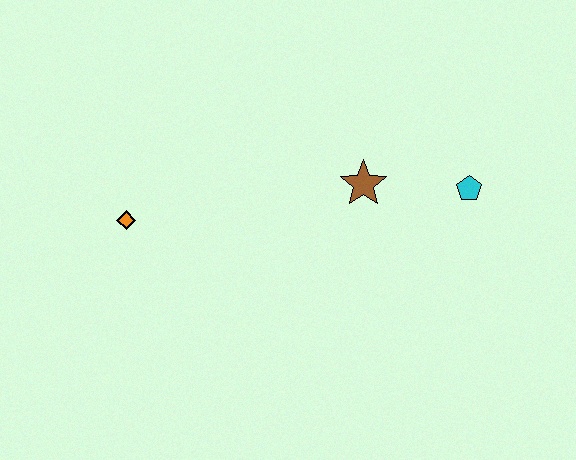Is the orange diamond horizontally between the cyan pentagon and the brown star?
No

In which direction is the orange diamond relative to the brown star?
The orange diamond is to the left of the brown star.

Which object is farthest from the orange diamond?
The cyan pentagon is farthest from the orange diamond.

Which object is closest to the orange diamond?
The brown star is closest to the orange diamond.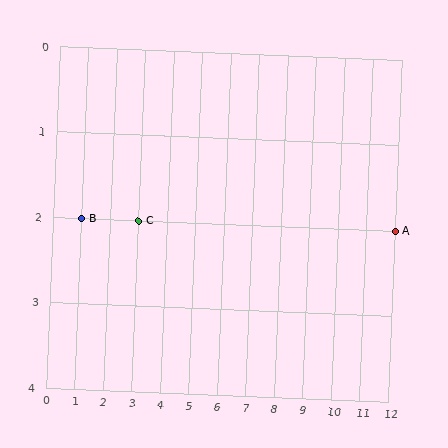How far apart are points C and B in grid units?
Points C and B are 2 columns apart.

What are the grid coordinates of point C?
Point C is at grid coordinates (3, 2).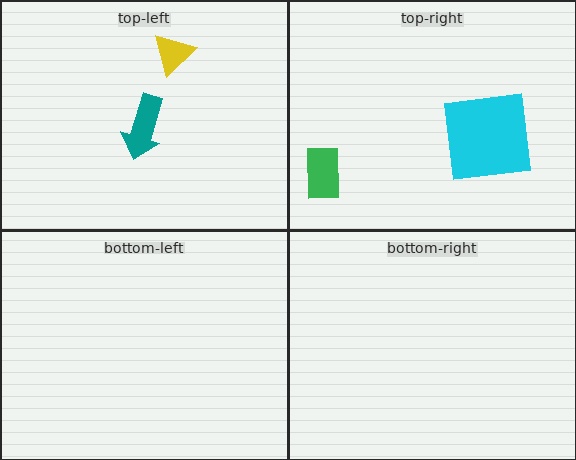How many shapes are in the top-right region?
2.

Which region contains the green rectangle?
The top-right region.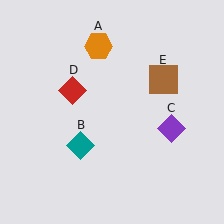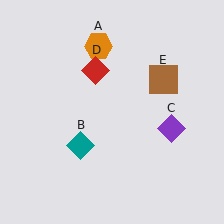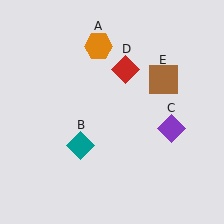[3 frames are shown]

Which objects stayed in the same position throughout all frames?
Orange hexagon (object A) and teal diamond (object B) and purple diamond (object C) and brown square (object E) remained stationary.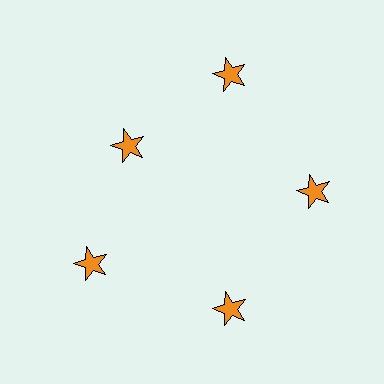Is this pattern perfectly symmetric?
No. The 5 orange stars are arranged in a ring, but one element near the 10 o'clock position is pulled inward toward the center, breaking the 5-fold rotational symmetry.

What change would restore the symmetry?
The symmetry would be restored by moving it outward, back onto the ring so that all 5 stars sit at equal angles and equal distance from the center.